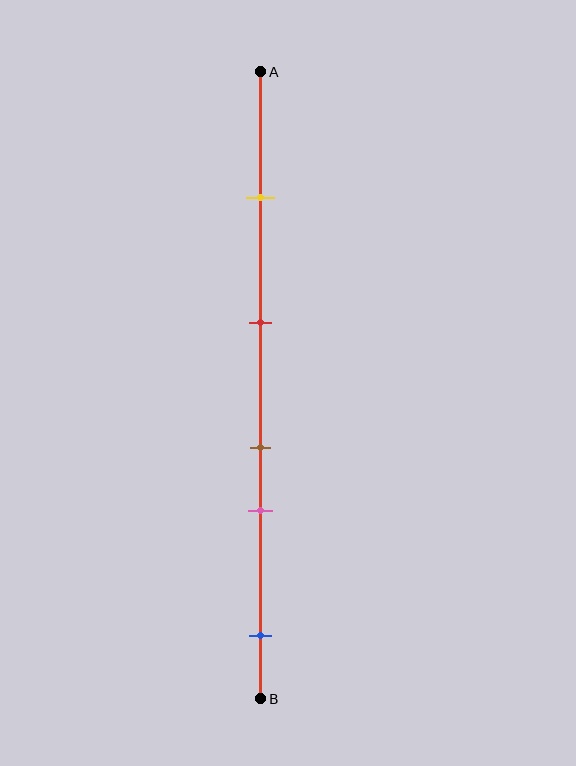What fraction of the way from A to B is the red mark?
The red mark is approximately 40% (0.4) of the way from A to B.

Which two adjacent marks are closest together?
The brown and pink marks are the closest adjacent pair.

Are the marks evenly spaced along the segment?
No, the marks are not evenly spaced.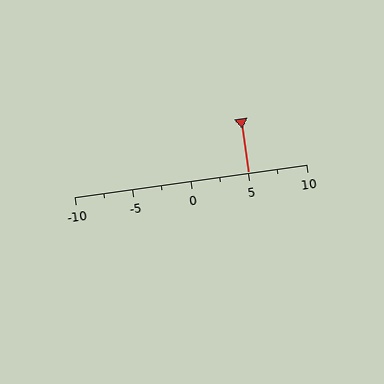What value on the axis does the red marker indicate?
The marker indicates approximately 5.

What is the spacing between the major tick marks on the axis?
The major ticks are spaced 5 apart.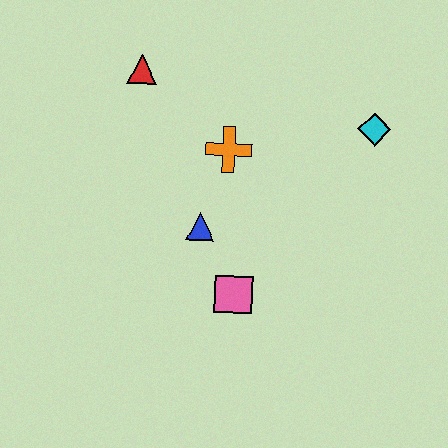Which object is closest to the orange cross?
The blue triangle is closest to the orange cross.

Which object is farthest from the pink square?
The red triangle is farthest from the pink square.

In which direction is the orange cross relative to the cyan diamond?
The orange cross is to the left of the cyan diamond.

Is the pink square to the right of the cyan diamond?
No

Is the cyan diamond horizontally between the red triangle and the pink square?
No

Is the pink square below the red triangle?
Yes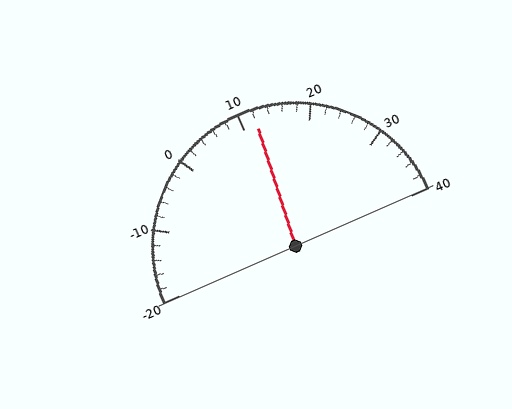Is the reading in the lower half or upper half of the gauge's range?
The reading is in the upper half of the range (-20 to 40).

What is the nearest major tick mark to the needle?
The nearest major tick mark is 10.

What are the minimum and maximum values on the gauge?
The gauge ranges from -20 to 40.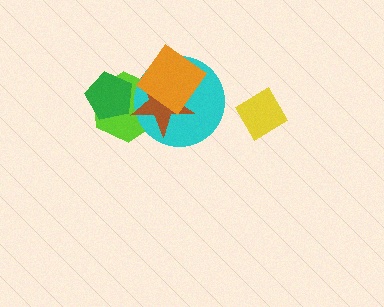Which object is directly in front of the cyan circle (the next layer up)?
The brown star is directly in front of the cyan circle.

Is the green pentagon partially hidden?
Yes, it is partially covered by another shape.